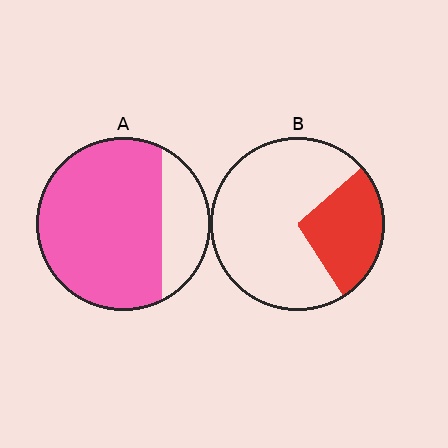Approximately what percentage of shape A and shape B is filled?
A is approximately 75% and B is approximately 30%.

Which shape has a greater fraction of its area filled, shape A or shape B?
Shape A.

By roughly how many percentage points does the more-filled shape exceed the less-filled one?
By roughly 50 percentage points (A over B).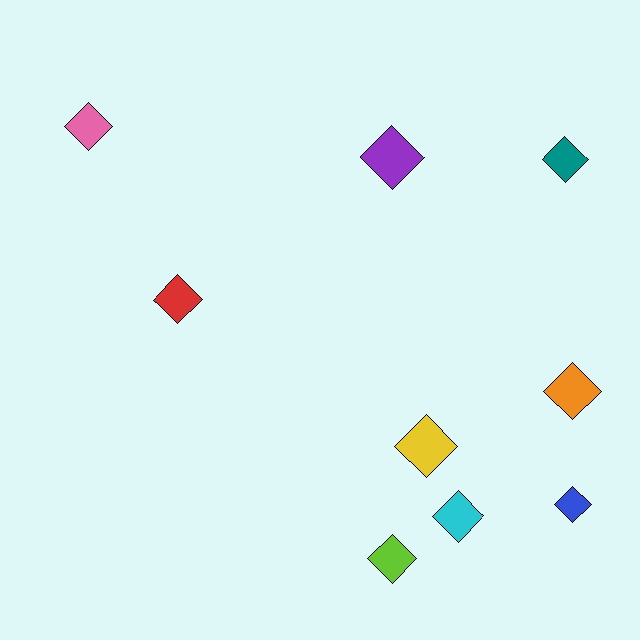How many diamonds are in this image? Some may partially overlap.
There are 9 diamonds.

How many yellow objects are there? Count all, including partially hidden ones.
There is 1 yellow object.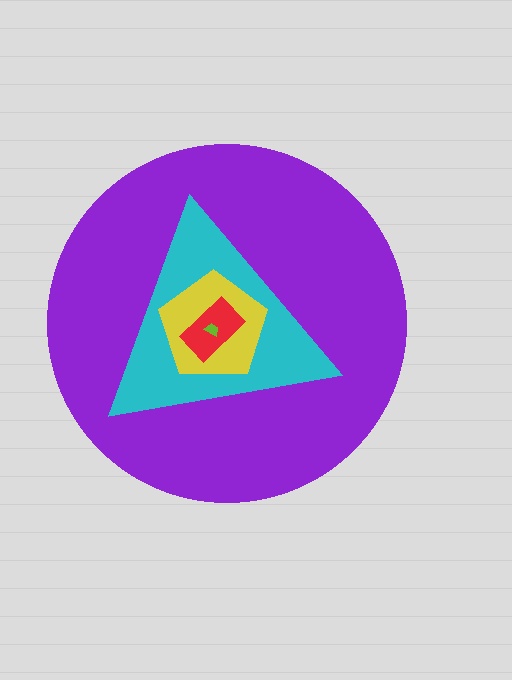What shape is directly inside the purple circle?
The cyan triangle.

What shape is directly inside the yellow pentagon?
The red rectangle.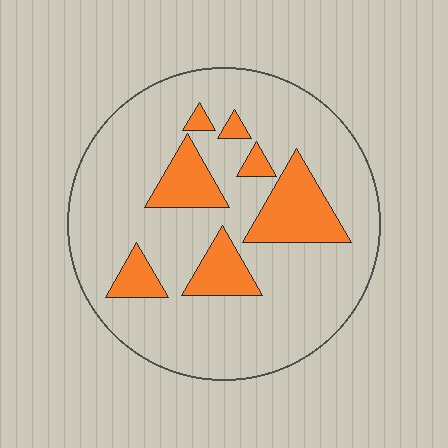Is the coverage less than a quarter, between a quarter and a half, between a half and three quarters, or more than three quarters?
Less than a quarter.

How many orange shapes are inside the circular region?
7.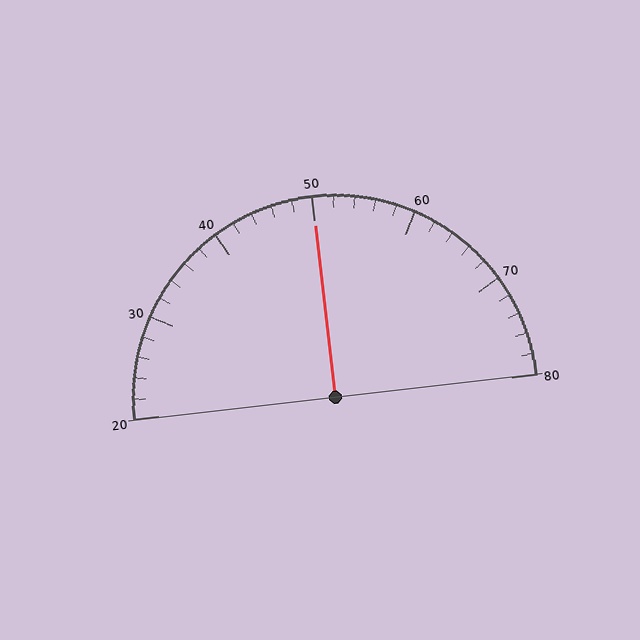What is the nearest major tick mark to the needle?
The nearest major tick mark is 50.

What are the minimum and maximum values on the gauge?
The gauge ranges from 20 to 80.